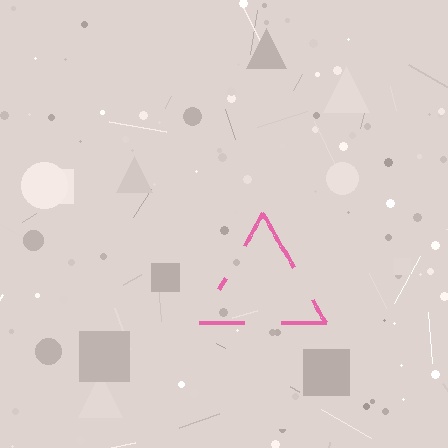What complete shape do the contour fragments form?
The contour fragments form a triangle.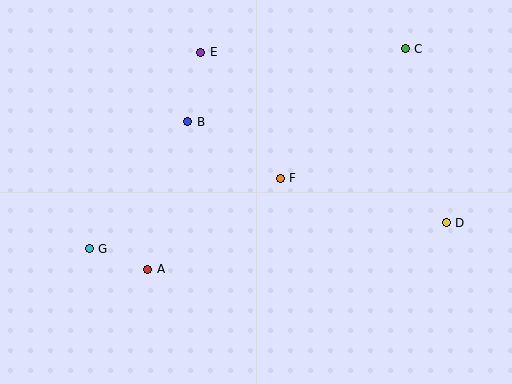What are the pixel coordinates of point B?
Point B is at (188, 122).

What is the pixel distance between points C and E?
The distance between C and E is 205 pixels.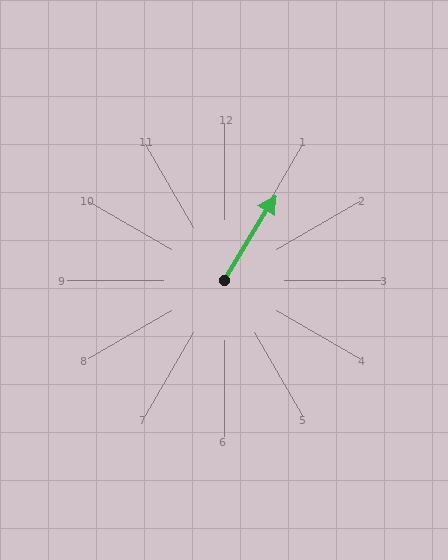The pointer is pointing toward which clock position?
Roughly 1 o'clock.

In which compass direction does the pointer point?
Northeast.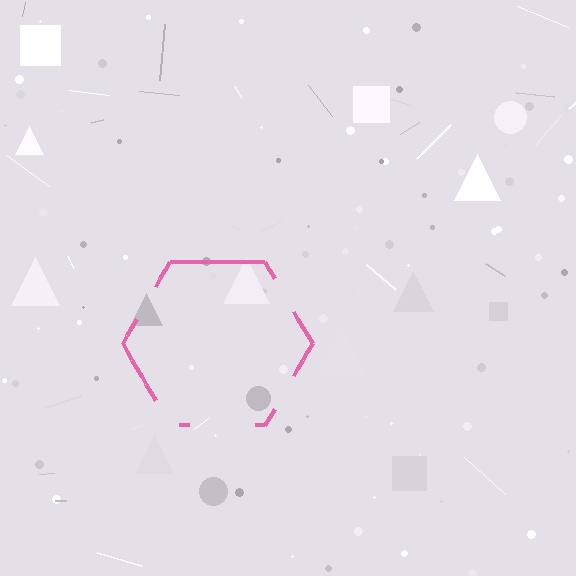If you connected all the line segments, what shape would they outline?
They would outline a hexagon.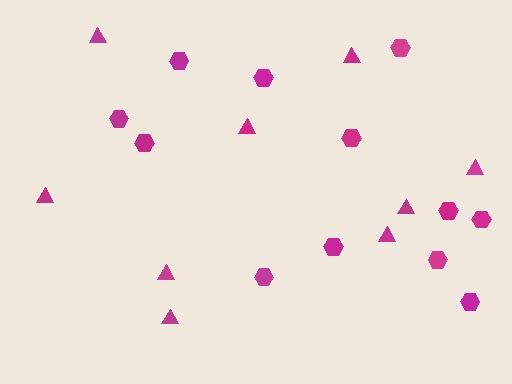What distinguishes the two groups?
There are 2 groups: one group of hexagons (12) and one group of triangles (9).